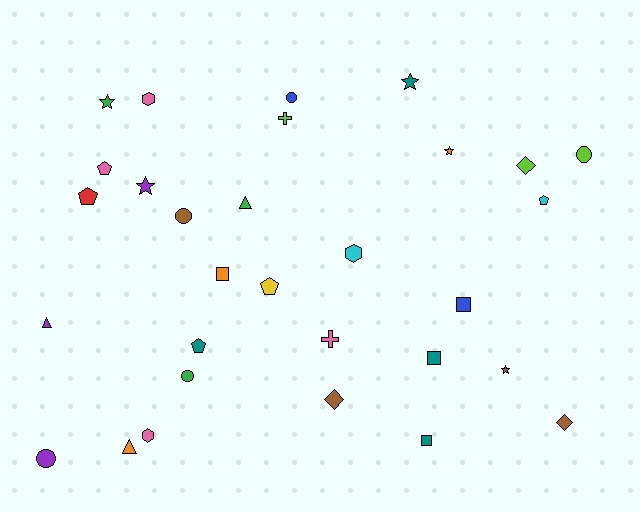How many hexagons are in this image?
There are 3 hexagons.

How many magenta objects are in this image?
There are no magenta objects.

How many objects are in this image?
There are 30 objects.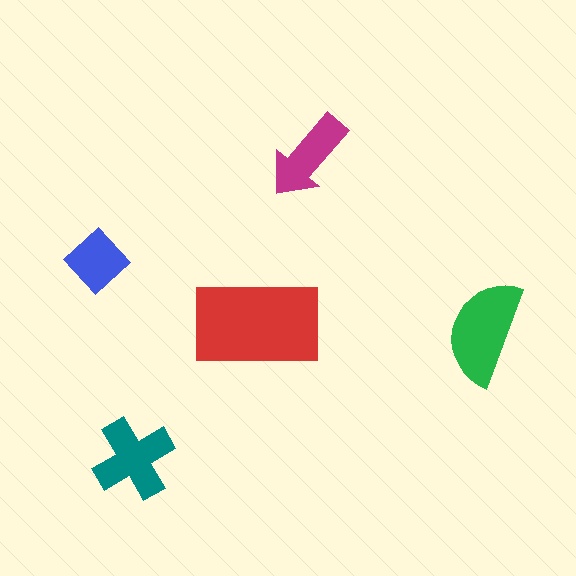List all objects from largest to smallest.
The red rectangle, the green semicircle, the teal cross, the magenta arrow, the blue diamond.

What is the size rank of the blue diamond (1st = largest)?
5th.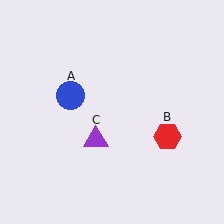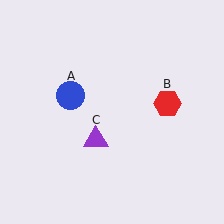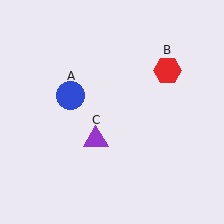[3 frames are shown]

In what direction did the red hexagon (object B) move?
The red hexagon (object B) moved up.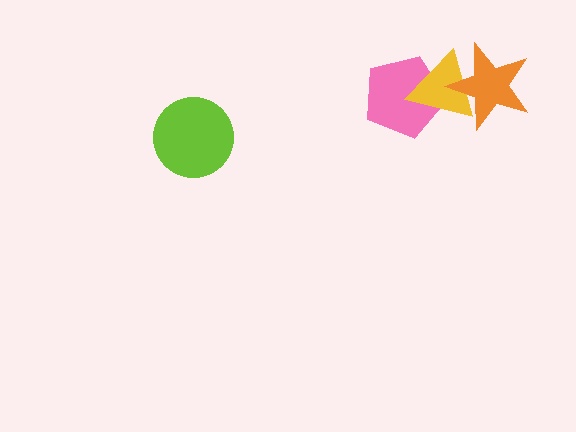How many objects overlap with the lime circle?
0 objects overlap with the lime circle.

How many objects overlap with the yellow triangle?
2 objects overlap with the yellow triangle.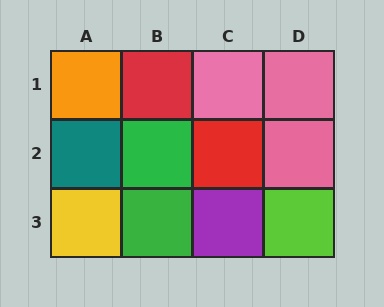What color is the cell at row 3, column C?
Purple.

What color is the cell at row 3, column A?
Yellow.